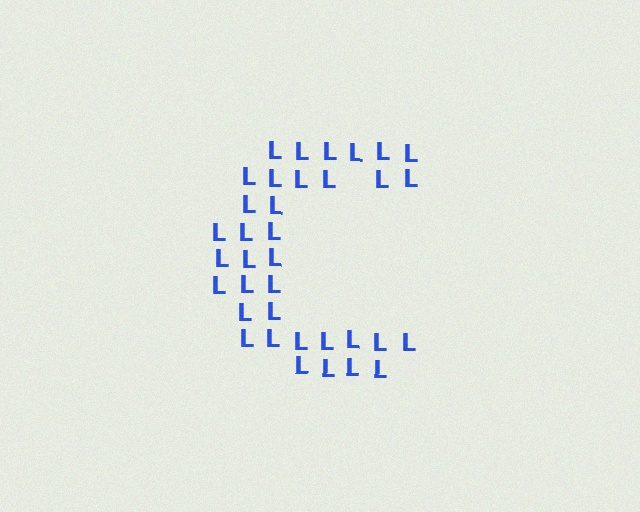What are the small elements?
The small elements are letter L's.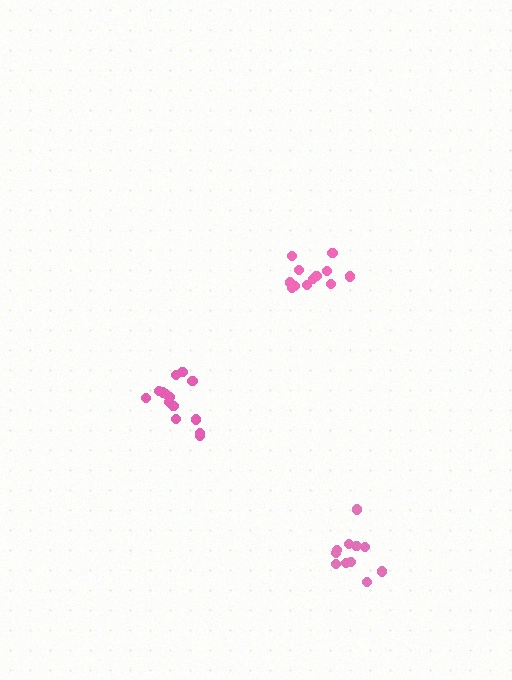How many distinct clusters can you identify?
There are 3 distinct clusters.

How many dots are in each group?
Group 1: 11 dots, Group 2: 12 dots, Group 3: 15 dots (38 total).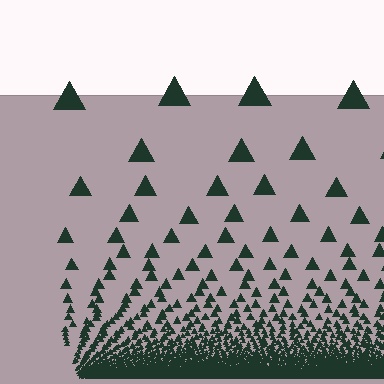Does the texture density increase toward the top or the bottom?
Density increases toward the bottom.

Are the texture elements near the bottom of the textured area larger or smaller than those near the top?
Smaller. The gradient is inverted — elements near the bottom are smaller and denser.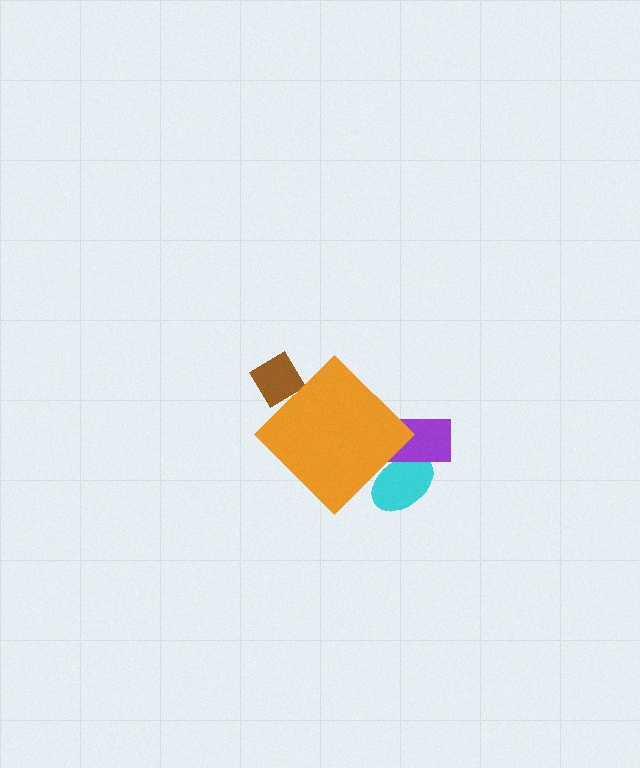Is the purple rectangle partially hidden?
Yes, the purple rectangle is partially hidden behind the orange diamond.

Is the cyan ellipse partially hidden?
Yes, the cyan ellipse is partially hidden behind the orange diamond.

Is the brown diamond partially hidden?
Yes, the brown diamond is partially hidden behind the orange diamond.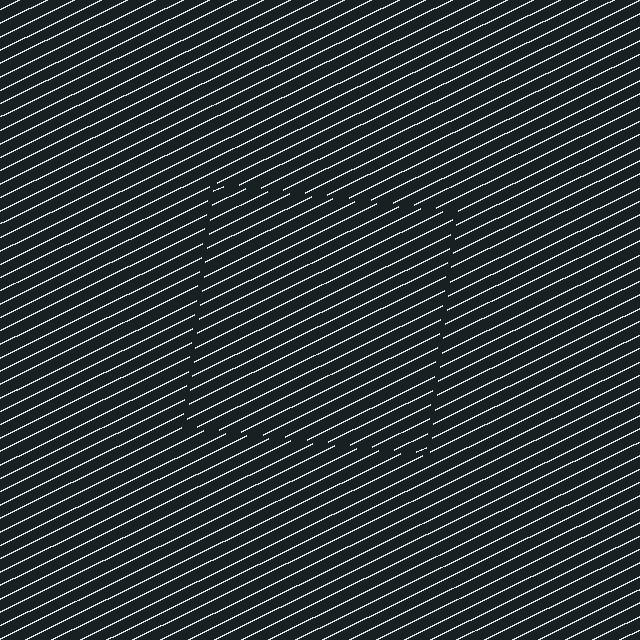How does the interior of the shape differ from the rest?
The interior of the shape contains the same grating, shifted by half a period — the contour is defined by the phase discontinuity where line-ends from the inner and outer gratings abut.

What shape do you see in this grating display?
An illusory square. The interior of the shape contains the same grating, shifted by half a period — the contour is defined by the phase discontinuity where line-ends from the inner and outer gratings abut.